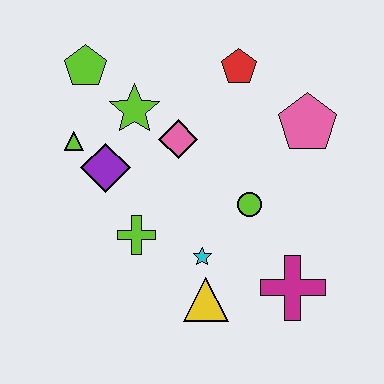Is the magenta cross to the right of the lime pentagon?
Yes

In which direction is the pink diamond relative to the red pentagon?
The pink diamond is below the red pentagon.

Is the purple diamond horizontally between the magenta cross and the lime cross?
No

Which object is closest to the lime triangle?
The purple diamond is closest to the lime triangle.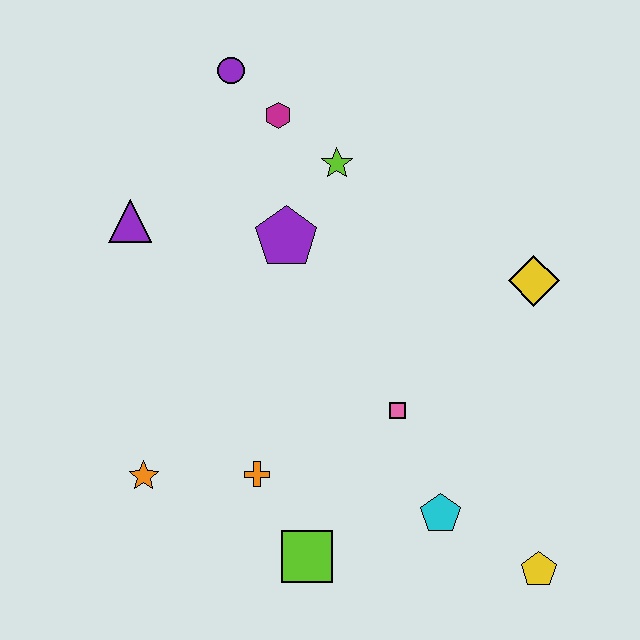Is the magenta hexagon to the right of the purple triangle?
Yes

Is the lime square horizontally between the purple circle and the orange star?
No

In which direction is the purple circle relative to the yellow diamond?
The purple circle is to the left of the yellow diamond.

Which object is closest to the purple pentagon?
The lime star is closest to the purple pentagon.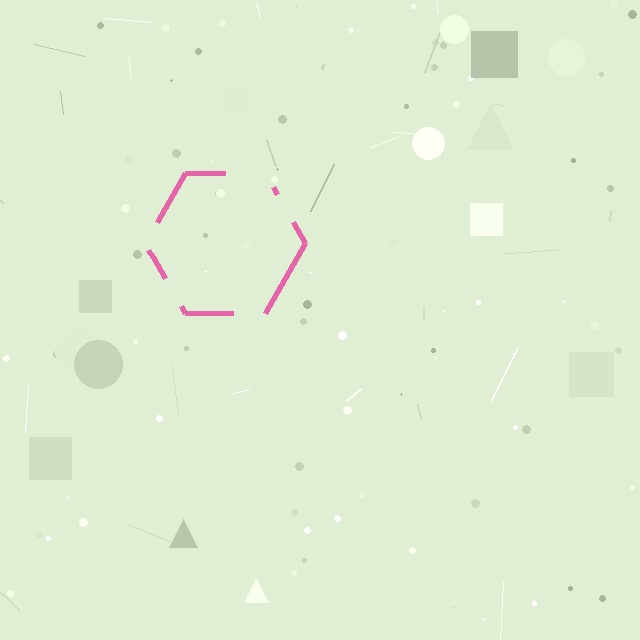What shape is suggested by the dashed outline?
The dashed outline suggests a hexagon.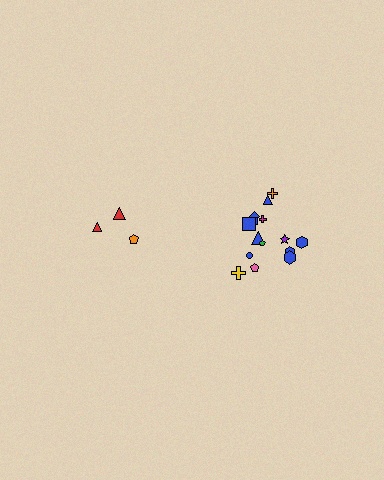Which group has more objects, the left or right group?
The right group.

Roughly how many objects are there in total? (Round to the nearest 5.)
Roughly 20 objects in total.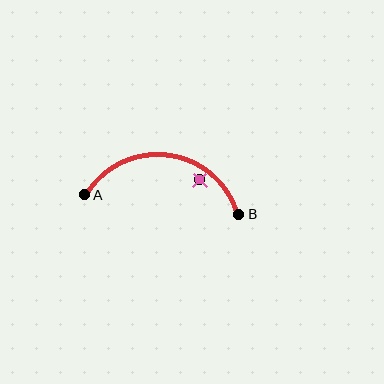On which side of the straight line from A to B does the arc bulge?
The arc bulges above the straight line connecting A and B.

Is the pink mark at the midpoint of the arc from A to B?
No — the pink mark does not lie on the arc at all. It sits slightly inside the curve.